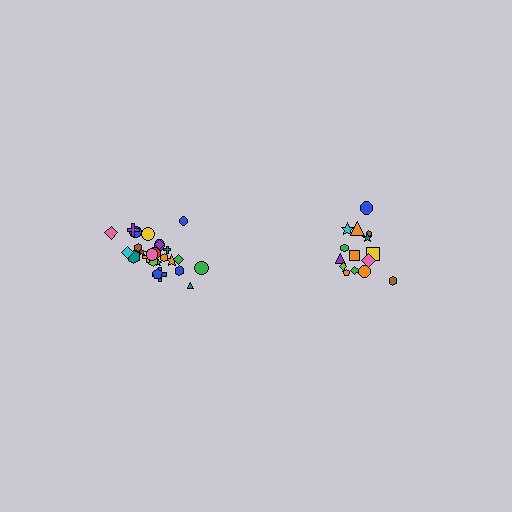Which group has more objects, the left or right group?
The left group.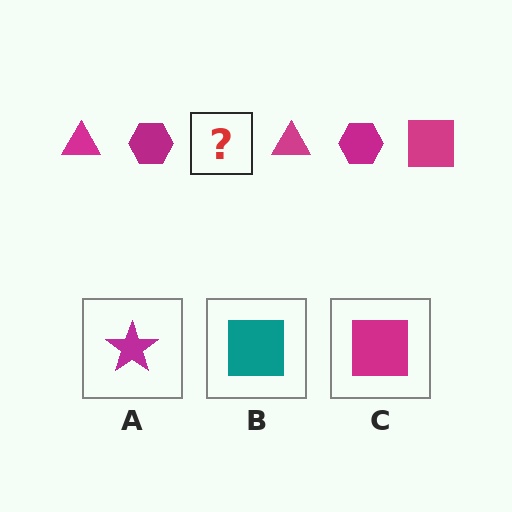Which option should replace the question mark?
Option C.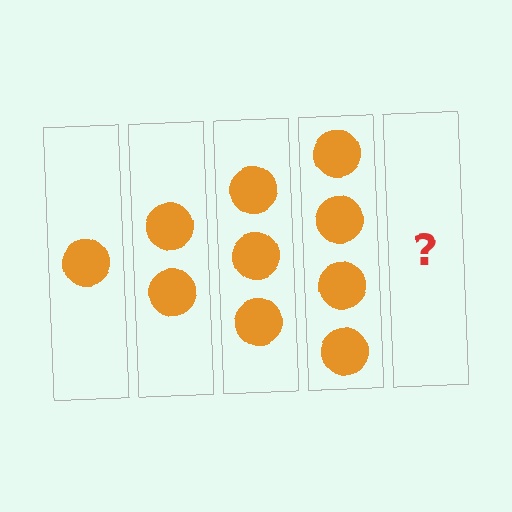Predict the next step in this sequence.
The next step is 5 circles.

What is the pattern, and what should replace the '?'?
The pattern is that each step adds one more circle. The '?' should be 5 circles.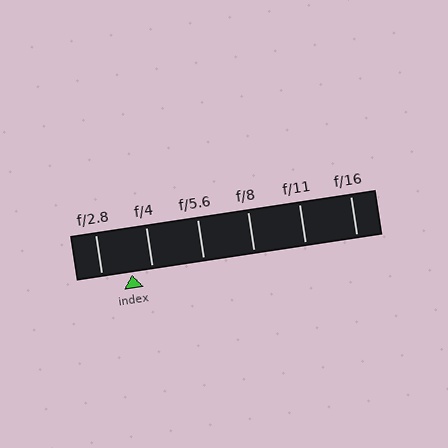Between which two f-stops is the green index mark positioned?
The index mark is between f/2.8 and f/4.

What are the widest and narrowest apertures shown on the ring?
The widest aperture shown is f/2.8 and the narrowest is f/16.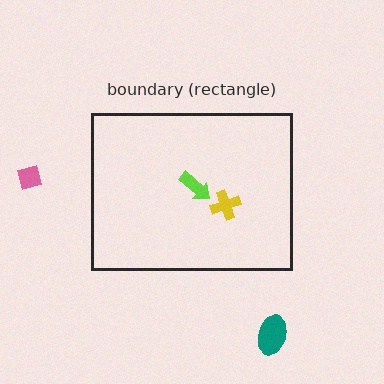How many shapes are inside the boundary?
2 inside, 2 outside.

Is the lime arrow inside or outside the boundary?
Inside.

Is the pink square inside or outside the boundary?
Outside.